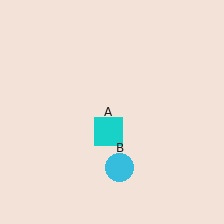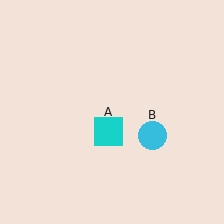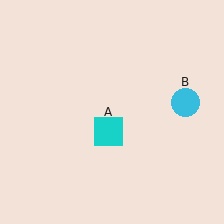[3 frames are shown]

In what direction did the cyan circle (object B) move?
The cyan circle (object B) moved up and to the right.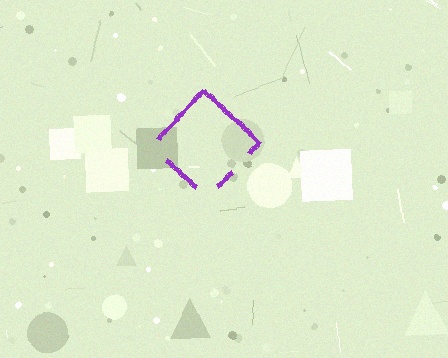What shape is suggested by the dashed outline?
The dashed outline suggests a diamond.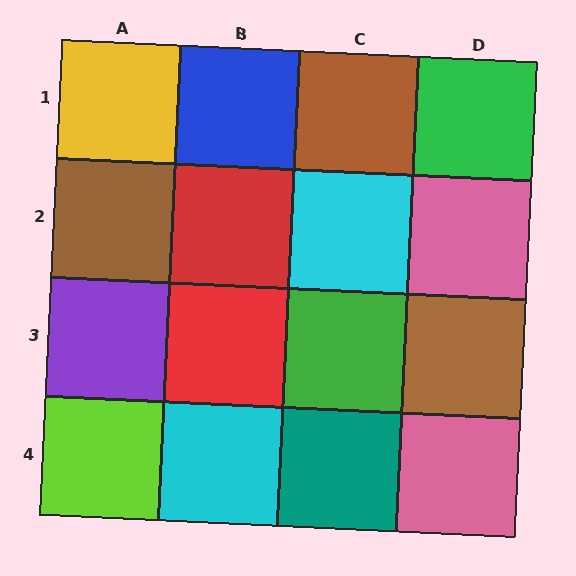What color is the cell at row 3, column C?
Green.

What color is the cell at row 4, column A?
Lime.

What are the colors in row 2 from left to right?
Brown, red, cyan, pink.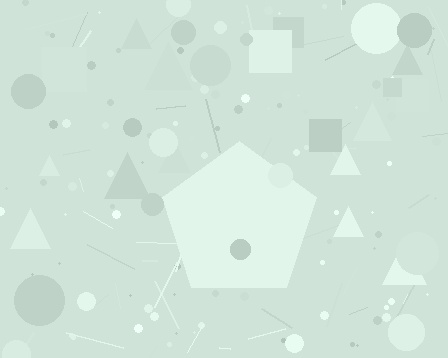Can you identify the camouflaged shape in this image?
The camouflaged shape is a pentagon.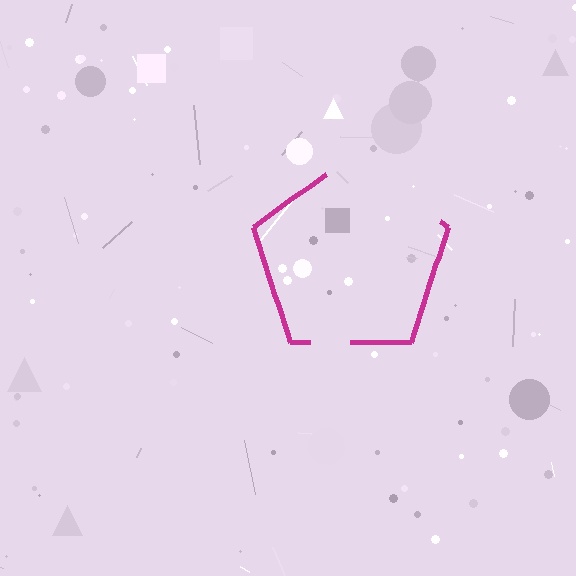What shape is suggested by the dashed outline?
The dashed outline suggests a pentagon.